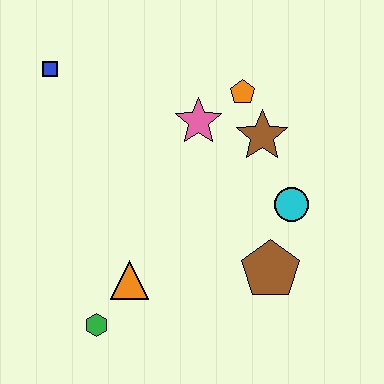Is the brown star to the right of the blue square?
Yes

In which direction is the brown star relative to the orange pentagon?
The brown star is below the orange pentagon.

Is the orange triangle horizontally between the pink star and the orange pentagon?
No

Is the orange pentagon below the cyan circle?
No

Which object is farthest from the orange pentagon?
The green hexagon is farthest from the orange pentagon.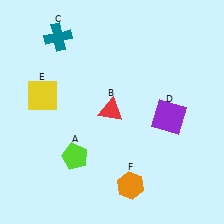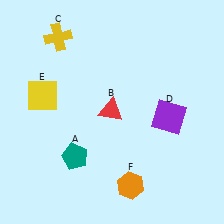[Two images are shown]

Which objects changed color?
A changed from lime to teal. C changed from teal to yellow.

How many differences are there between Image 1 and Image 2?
There are 2 differences between the two images.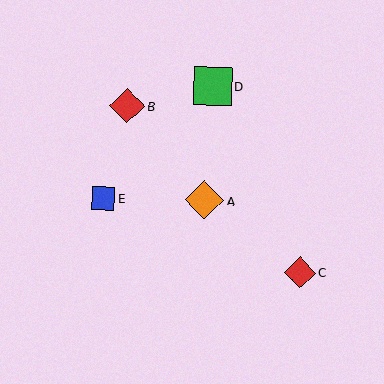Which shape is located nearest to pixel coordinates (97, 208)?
The blue square (labeled E) at (103, 198) is nearest to that location.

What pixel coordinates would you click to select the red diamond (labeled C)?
Click at (300, 273) to select the red diamond C.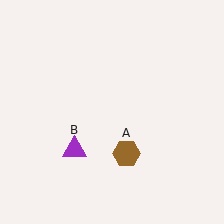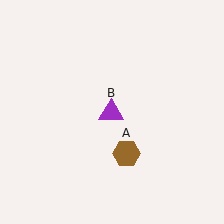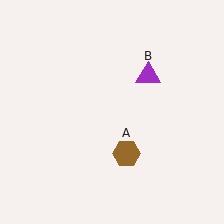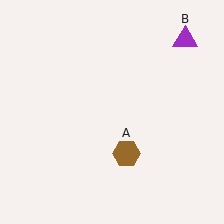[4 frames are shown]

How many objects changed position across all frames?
1 object changed position: purple triangle (object B).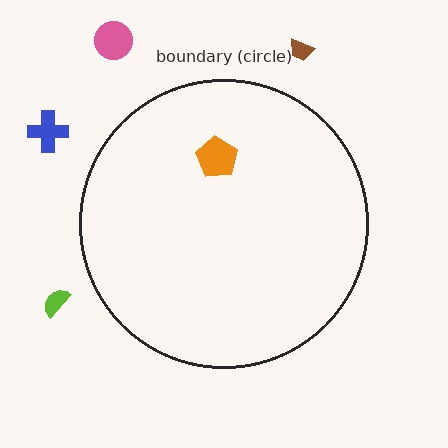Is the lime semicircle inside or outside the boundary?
Outside.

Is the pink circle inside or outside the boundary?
Outside.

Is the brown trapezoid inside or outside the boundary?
Outside.